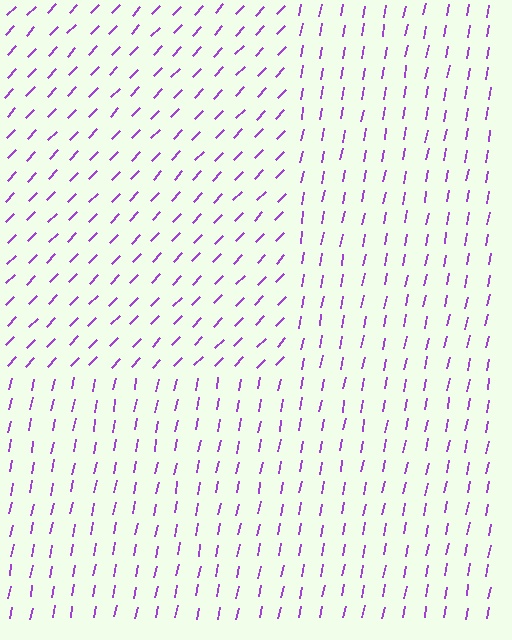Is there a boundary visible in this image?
Yes, there is a texture boundary formed by a change in line orientation.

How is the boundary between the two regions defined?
The boundary is defined purely by a change in line orientation (approximately 33 degrees difference). All lines are the same color and thickness.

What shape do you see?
I see a rectangle.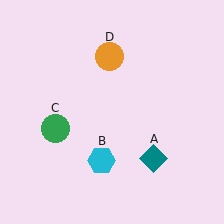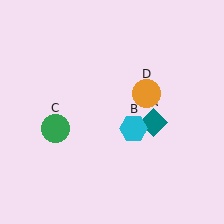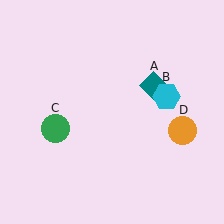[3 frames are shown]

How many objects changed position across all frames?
3 objects changed position: teal diamond (object A), cyan hexagon (object B), orange circle (object D).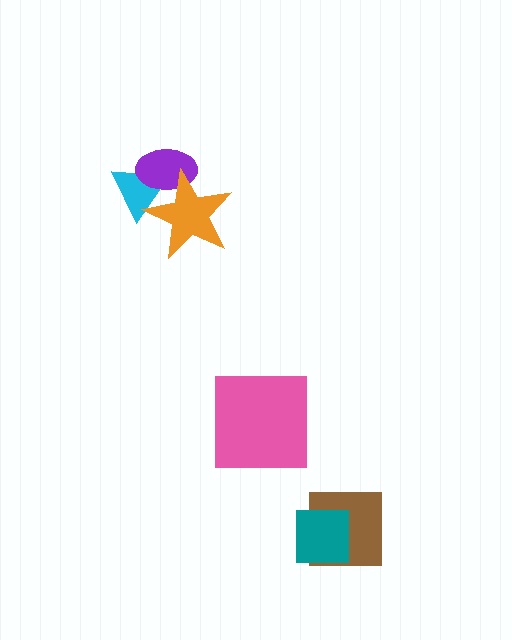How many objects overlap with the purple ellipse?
2 objects overlap with the purple ellipse.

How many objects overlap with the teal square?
1 object overlaps with the teal square.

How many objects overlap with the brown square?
1 object overlaps with the brown square.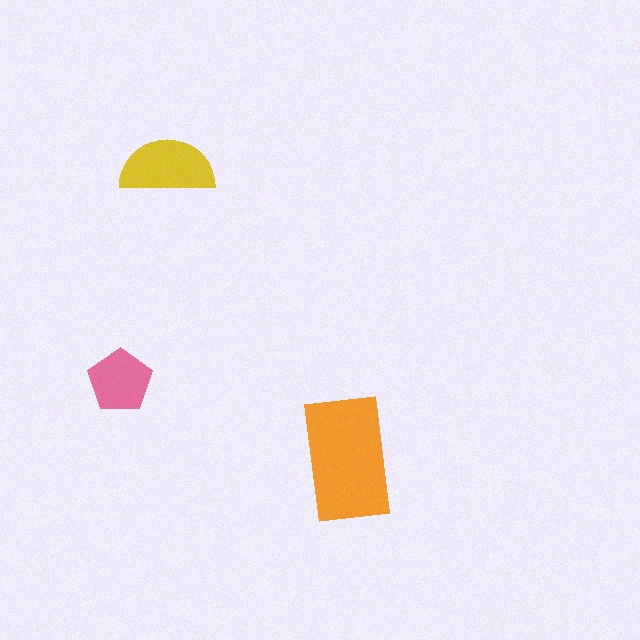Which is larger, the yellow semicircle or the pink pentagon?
The yellow semicircle.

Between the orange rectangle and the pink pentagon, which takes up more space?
The orange rectangle.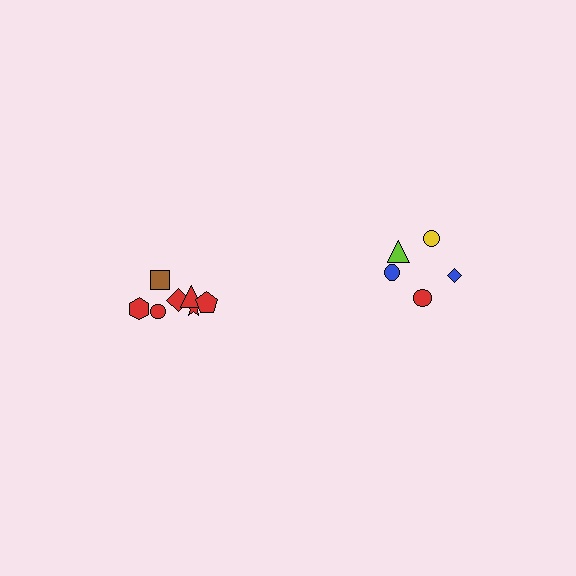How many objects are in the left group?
There are 7 objects.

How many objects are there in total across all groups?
There are 12 objects.